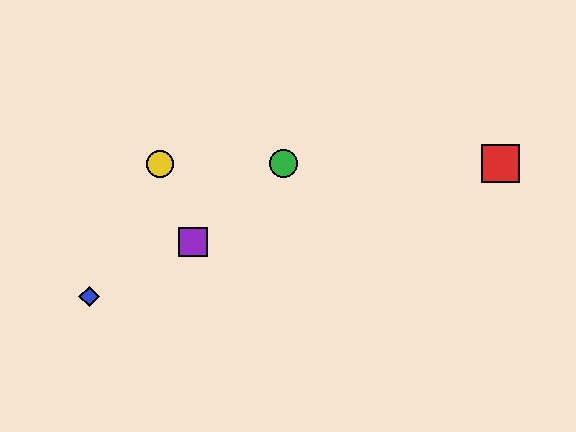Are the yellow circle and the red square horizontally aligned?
Yes, both are at y≈164.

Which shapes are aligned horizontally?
The red square, the green circle, the yellow circle are aligned horizontally.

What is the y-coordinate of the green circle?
The green circle is at y≈164.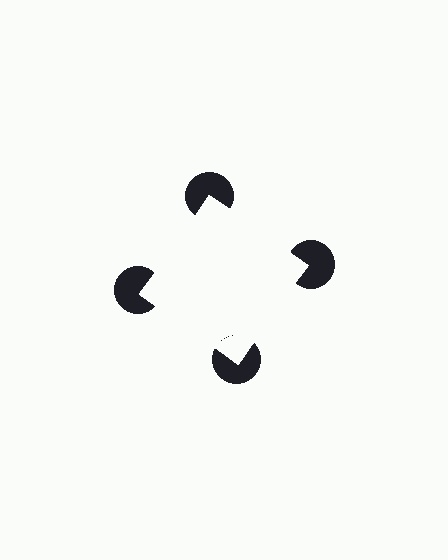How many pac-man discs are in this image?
There are 4 — one at each vertex of the illusory square.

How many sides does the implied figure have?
4 sides.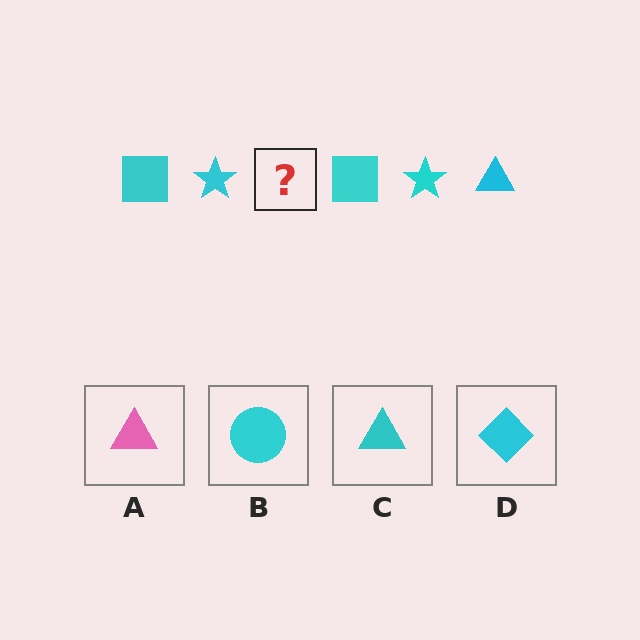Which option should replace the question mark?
Option C.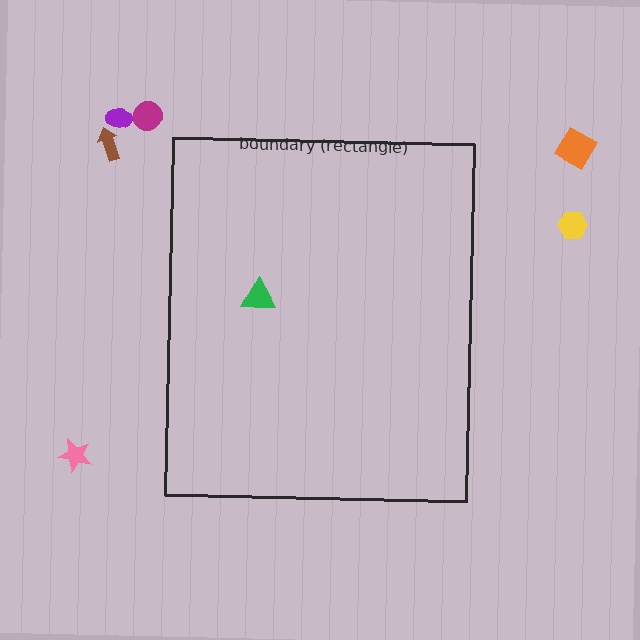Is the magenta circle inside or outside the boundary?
Outside.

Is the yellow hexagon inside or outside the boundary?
Outside.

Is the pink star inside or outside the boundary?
Outside.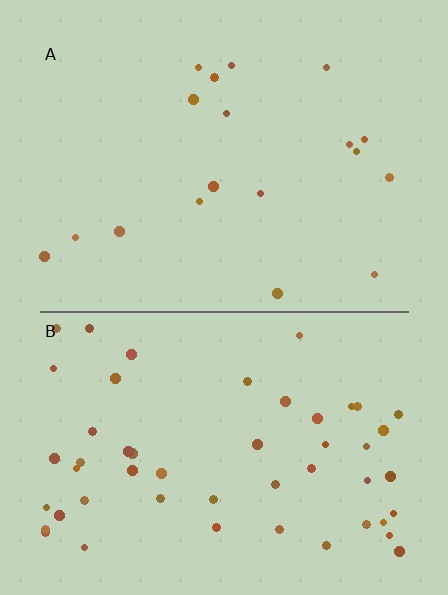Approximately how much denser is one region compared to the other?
Approximately 2.7× — region B over region A.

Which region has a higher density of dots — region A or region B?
B (the bottom).